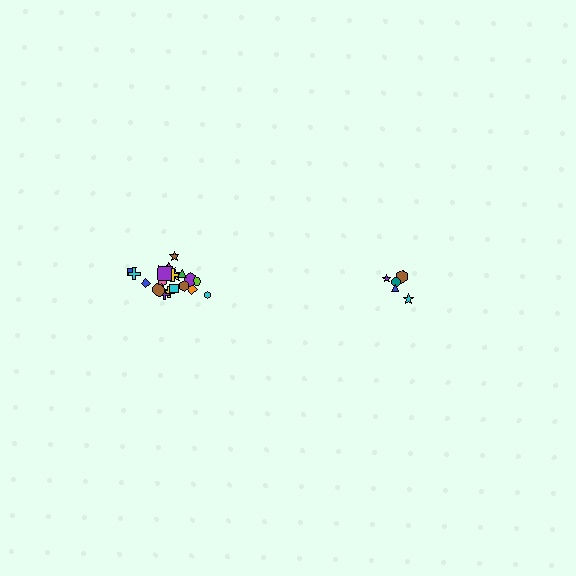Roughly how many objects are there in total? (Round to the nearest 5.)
Roughly 30 objects in total.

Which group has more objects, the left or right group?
The left group.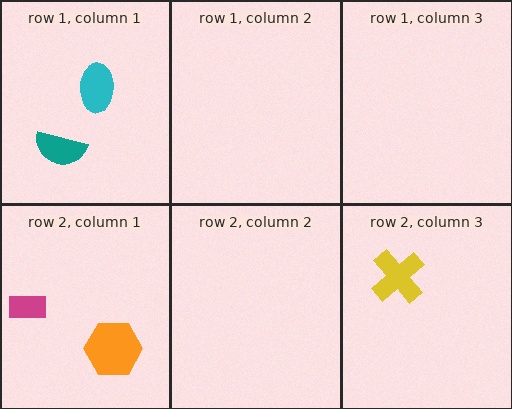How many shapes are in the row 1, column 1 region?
2.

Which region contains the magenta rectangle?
The row 2, column 1 region.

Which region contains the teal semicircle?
The row 1, column 1 region.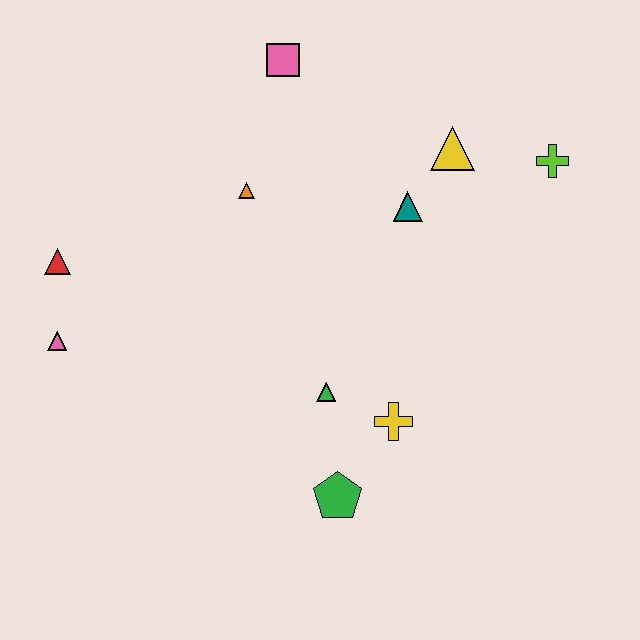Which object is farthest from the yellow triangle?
The pink triangle is farthest from the yellow triangle.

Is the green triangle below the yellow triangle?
Yes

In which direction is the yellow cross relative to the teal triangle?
The yellow cross is below the teal triangle.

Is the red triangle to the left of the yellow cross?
Yes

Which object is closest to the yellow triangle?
The teal triangle is closest to the yellow triangle.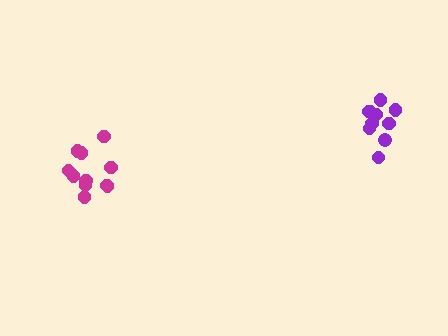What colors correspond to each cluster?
The clusters are colored: magenta, purple.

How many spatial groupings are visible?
There are 2 spatial groupings.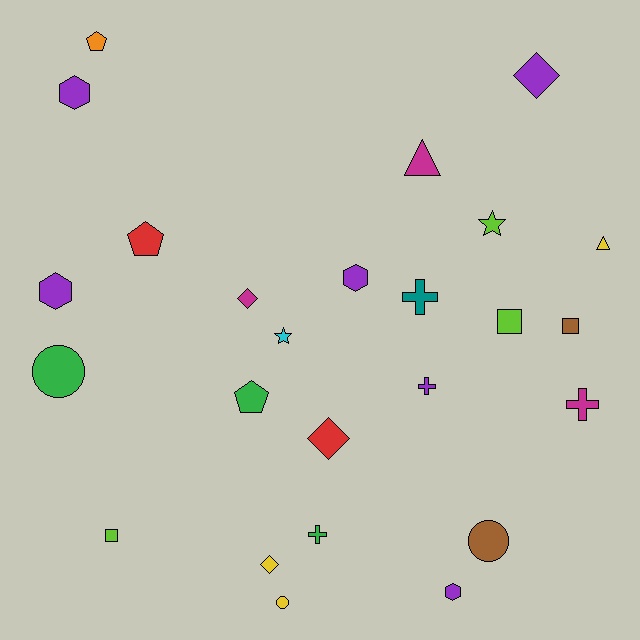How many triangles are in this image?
There are 2 triangles.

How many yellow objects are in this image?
There are 3 yellow objects.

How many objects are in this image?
There are 25 objects.